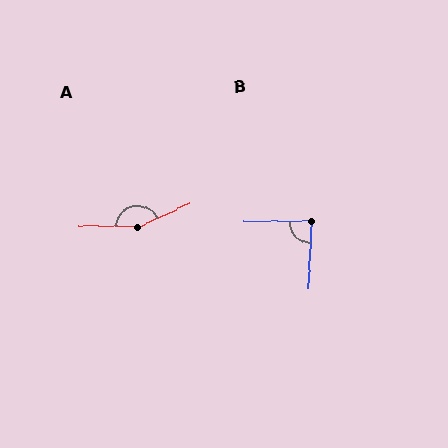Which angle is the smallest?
B, at approximately 87 degrees.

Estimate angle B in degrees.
Approximately 87 degrees.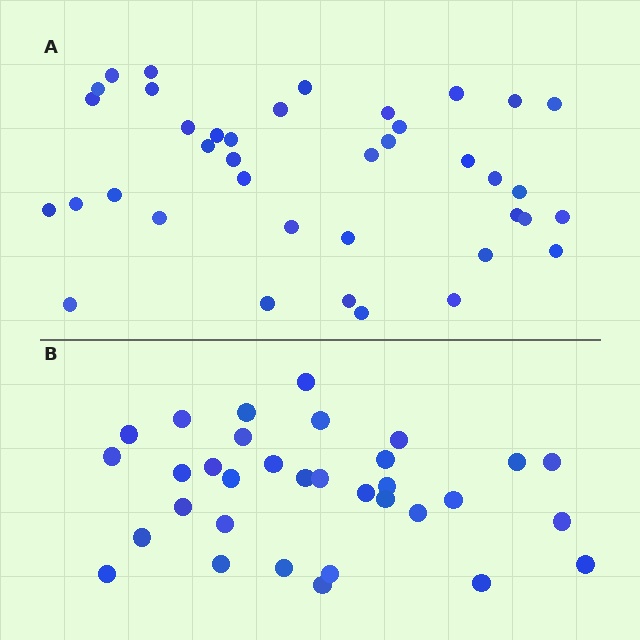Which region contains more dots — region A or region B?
Region A (the top region) has more dots.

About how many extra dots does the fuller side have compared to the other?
Region A has about 6 more dots than region B.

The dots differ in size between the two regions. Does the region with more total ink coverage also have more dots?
No. Region B has more total ink coverage because its dots are larger, but region A actually contains more individual dots. Total area can be misleading — the number of items is what matters here.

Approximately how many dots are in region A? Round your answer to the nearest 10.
About 40 dots. (The exact count is 39, which rounds to 40.)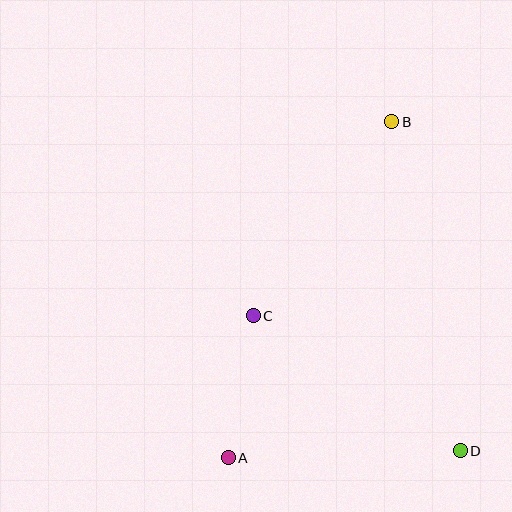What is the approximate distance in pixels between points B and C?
The distance between B and C is approximately 238 pixels.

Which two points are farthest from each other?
Points A and B are farthest from each other.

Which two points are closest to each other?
Points A and C are closest to each other.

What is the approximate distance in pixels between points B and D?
The distance between B and D is approximately 336 pixels.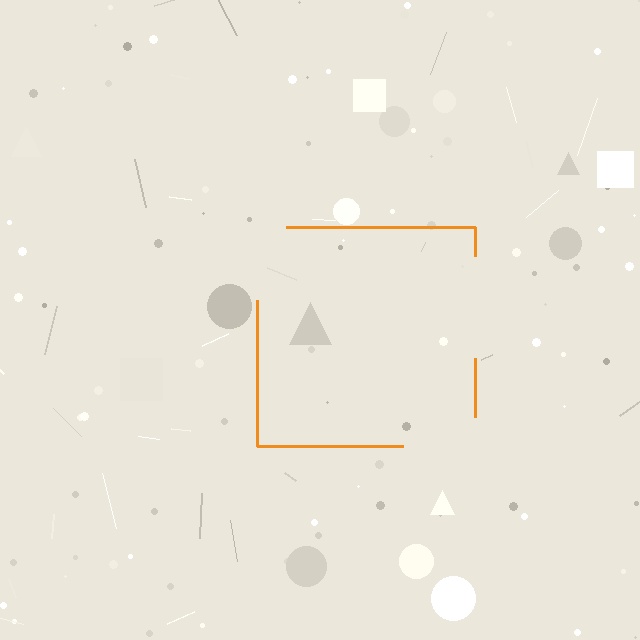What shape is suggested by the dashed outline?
The dashed outline suggests a square.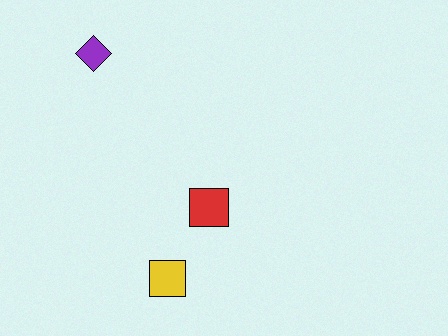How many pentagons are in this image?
There are no pentagons.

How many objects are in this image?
There are 3 objects.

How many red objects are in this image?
There is 1 red object.